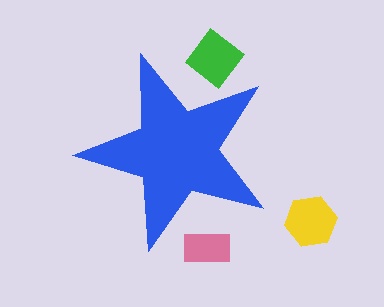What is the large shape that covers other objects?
A blue star.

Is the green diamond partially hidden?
Yes, the green diamond is partially hidden behind the blue star.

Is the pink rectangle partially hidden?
Yes, the pink rectangle is partially hidden behind the blue star.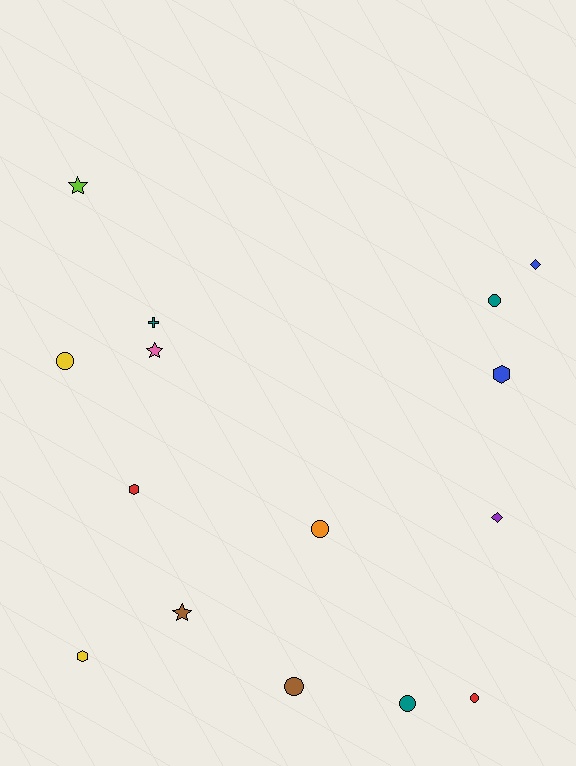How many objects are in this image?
There are 15 objects.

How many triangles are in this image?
There are no triangles.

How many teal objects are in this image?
There are 3 teal objects.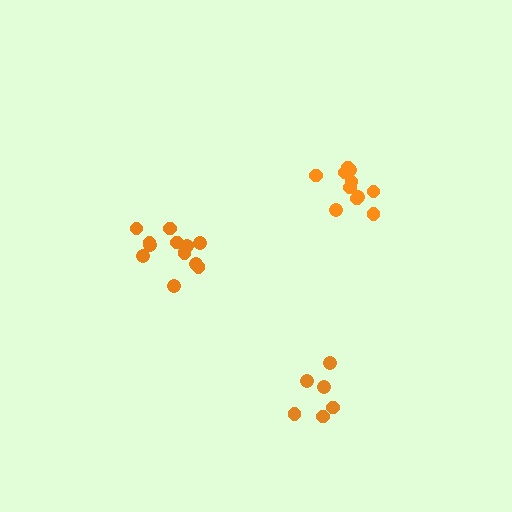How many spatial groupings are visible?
There are 3 spatial groupings.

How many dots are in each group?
Group 1: 12 dots, Group 2: 6 dots, Group 3: 11 dots (29 total).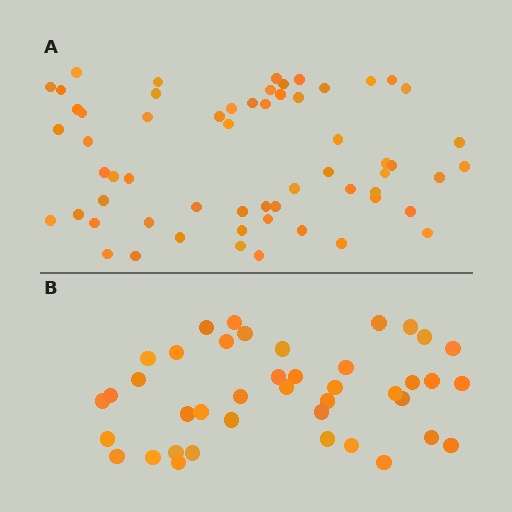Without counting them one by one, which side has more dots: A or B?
Region A (the top region) has more dots.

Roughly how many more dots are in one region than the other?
Region A has approximately 20 more dots than region B.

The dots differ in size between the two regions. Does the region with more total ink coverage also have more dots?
No. Region B has more total ink coverage because its dots are larger, but region A actually contains more individual dots. Total area can be misleading — the number of items is what matters here.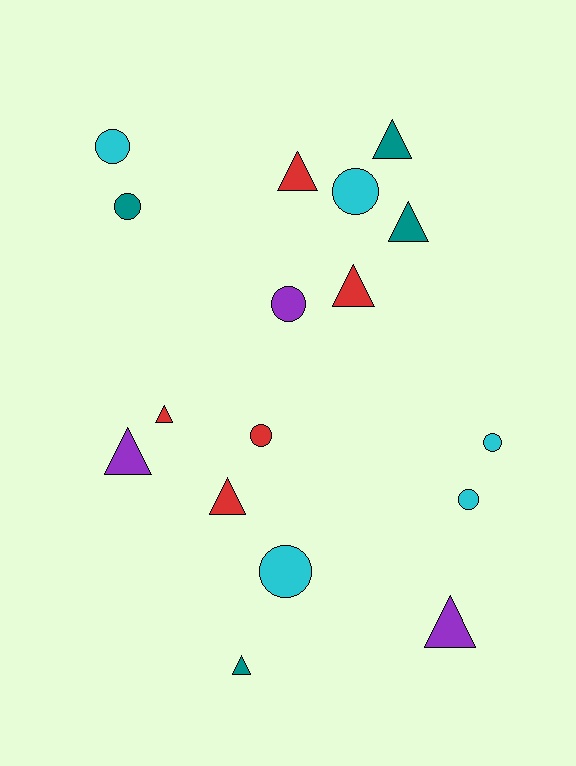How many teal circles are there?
There is 1 teal circle.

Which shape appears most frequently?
Triangle, with 9 objects.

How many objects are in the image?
There are 17 objects.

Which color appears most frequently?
Red, with 5 objects.